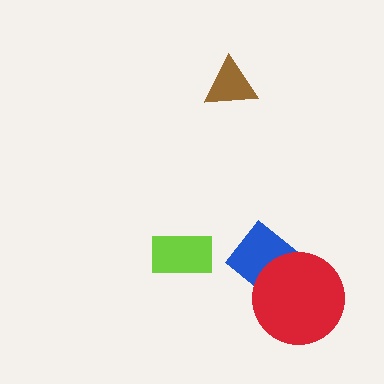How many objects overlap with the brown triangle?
0 objects overlap with the brown triangle.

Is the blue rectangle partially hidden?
Yes, it is partially covered by another shape.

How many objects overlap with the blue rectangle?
1 object overlaps with the blue rectangle.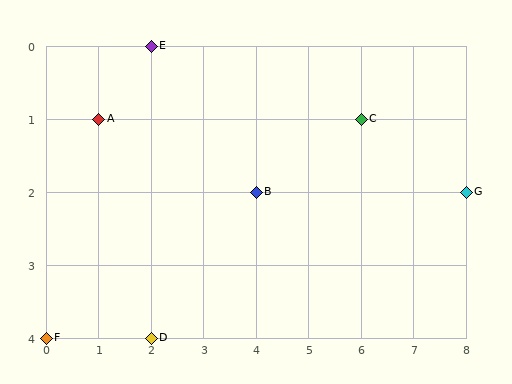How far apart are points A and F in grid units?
Points A and F are 1 column and 3 rows apart (about 3.2 grid units diagonally).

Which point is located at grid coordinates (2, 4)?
Point D is at (2, 4).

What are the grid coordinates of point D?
Point D is at grid coordinates (2, 4).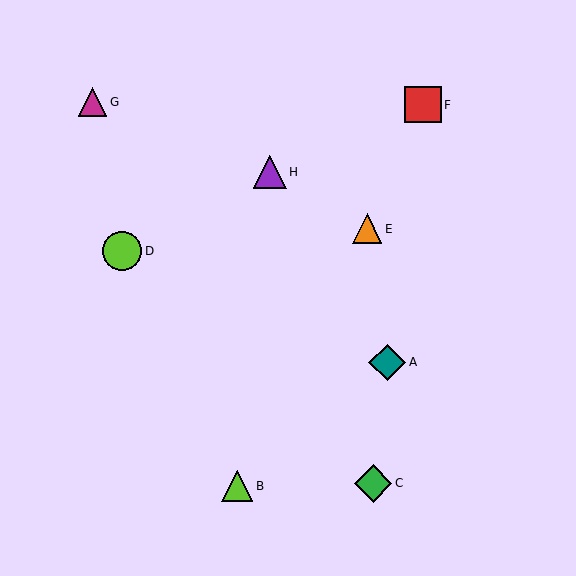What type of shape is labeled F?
Shape F is a red square.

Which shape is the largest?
The lime circle (labeled D) is the largest.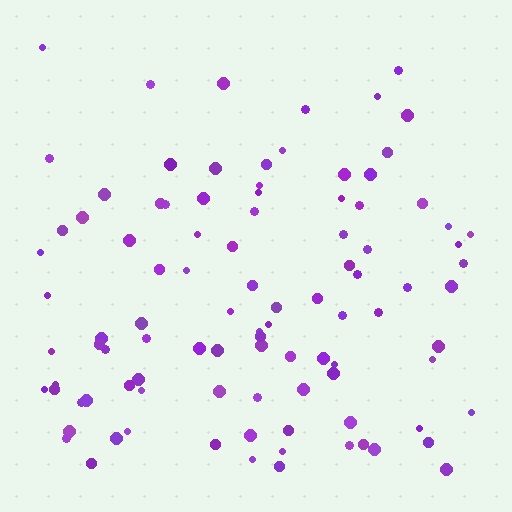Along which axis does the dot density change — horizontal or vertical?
Vertical.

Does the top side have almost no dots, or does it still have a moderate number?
Still a moderate number, just noticeably fewer than the bottom.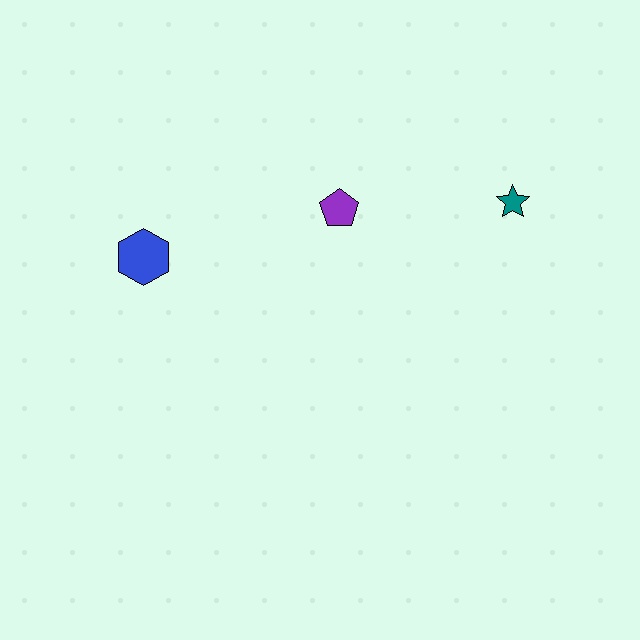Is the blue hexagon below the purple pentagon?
Yes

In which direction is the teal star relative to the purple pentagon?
The teal star is to the right of the purple pentagon.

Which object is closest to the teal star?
The purple pentagon is closest to the teal star.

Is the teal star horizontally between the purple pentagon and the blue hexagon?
No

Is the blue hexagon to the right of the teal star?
No